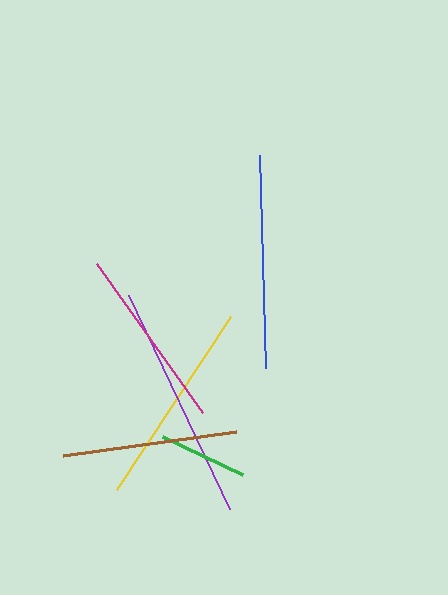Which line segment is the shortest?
The green line is the shortest at approximately 89 pixels.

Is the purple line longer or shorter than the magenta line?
The purple line is longer than the magenta line.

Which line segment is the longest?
The purple line is the longest at approximately 237 pixels.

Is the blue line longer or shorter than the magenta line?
The blue line is longer than the magenta line.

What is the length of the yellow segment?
The yellow segment is approximately 207 pixels long.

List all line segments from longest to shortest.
From longest to shortest: purple, blue, yellow, magenta, brown, green.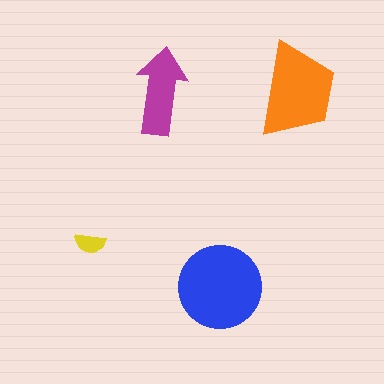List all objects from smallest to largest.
The yellow semicircle, the magenta arrow, the orange trapezoid, the blue circle.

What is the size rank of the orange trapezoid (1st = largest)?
2nd.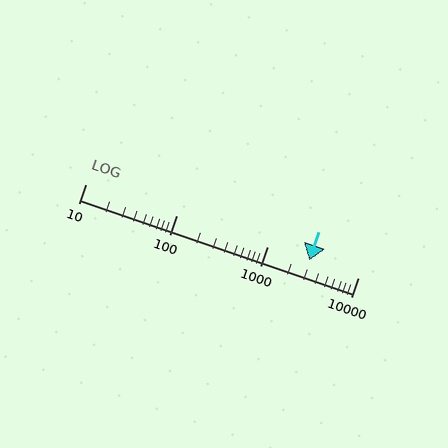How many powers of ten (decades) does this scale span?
The scale spans 3 decades, from 10 to 10000.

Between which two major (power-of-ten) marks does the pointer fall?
The pointer is between 1000 and 10000.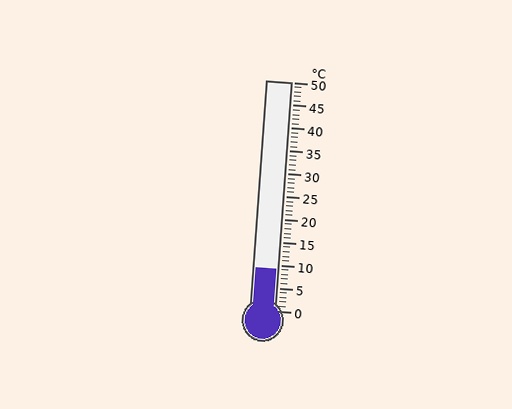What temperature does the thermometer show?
The thermometer shows approximately 9°C.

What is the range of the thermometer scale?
The thermometer scale ranges from 0°C to 50°C.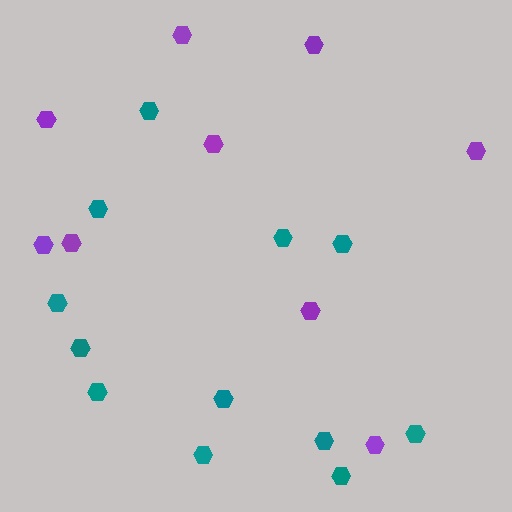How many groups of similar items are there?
There are 2 groups: one group of purple hexagons (9) and one group of teal hexagons (12).